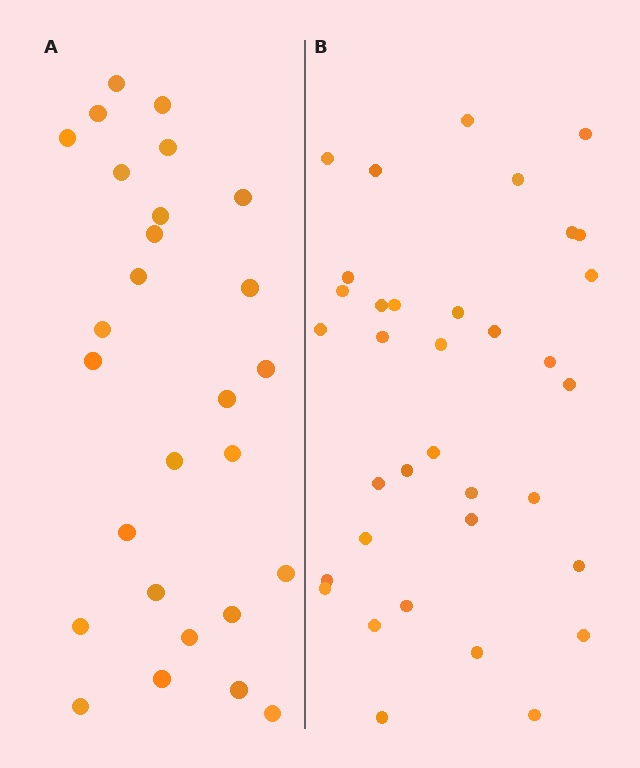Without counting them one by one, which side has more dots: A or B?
Region B (the right region) has more dots.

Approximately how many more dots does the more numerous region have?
Region B has roughly 8 or so more dots than region A.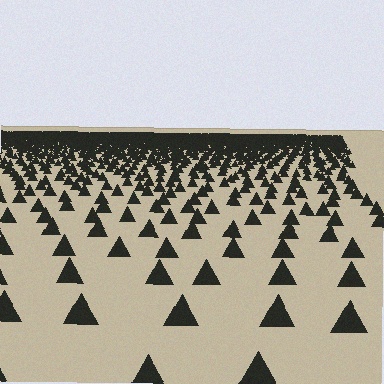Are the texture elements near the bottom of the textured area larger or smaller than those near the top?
Larger. Near the bottom, elements are closer to the viewer and appear at a bigger on-screen size.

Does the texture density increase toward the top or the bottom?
Density increases toward the top.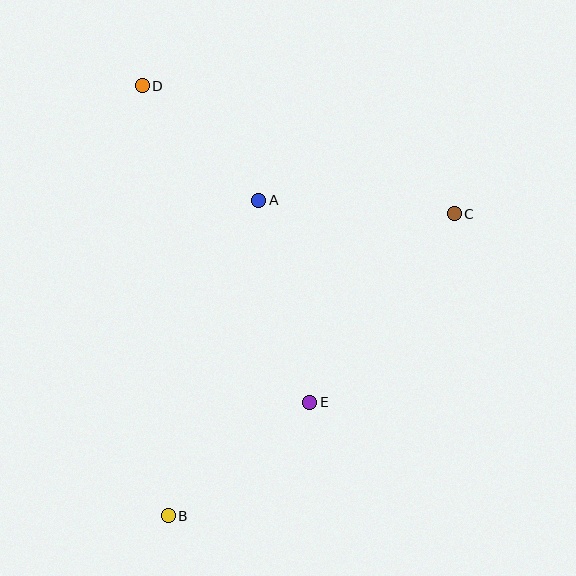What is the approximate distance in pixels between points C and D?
The distance between C and D is approximately 337 pixels.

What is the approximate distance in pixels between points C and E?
The distance between C and E is approximately 238 pixels.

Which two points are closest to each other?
Points A and D are closest to each other.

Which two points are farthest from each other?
Points B and D are farthest from each other.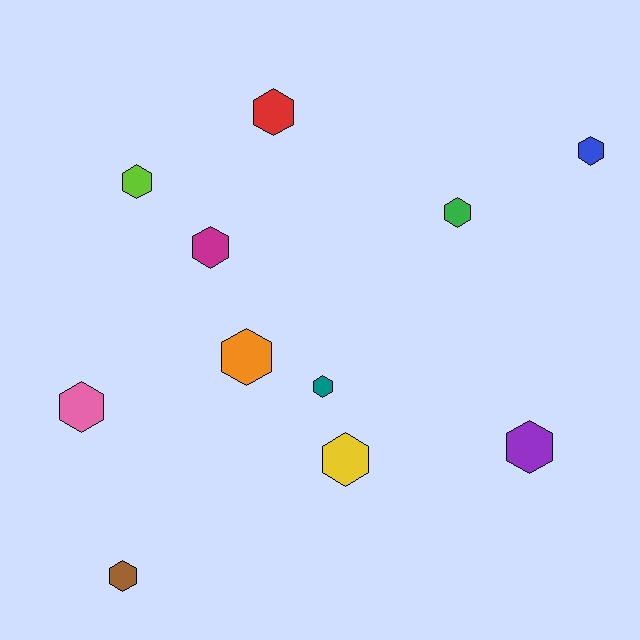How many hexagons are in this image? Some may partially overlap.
There are 11 hexagons.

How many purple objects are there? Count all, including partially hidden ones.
There is 1 purple object.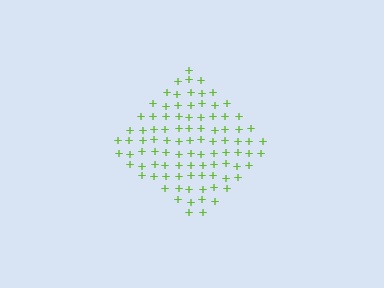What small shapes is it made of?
It is made of small plus signs.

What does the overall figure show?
The overall figure shows a diamond.